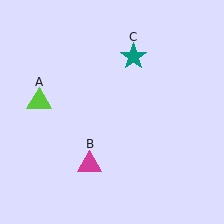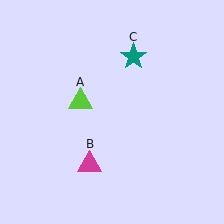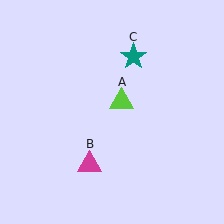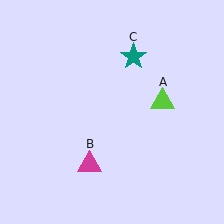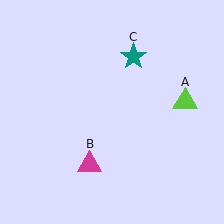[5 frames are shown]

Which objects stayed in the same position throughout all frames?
Magenta triangle (object B) and teal star (object C) remained stationary.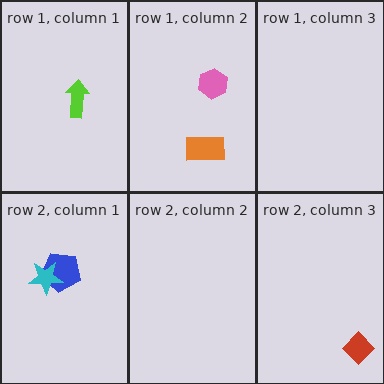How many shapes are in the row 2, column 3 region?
1.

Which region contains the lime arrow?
The row 1, column 1 region.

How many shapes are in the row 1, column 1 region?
1.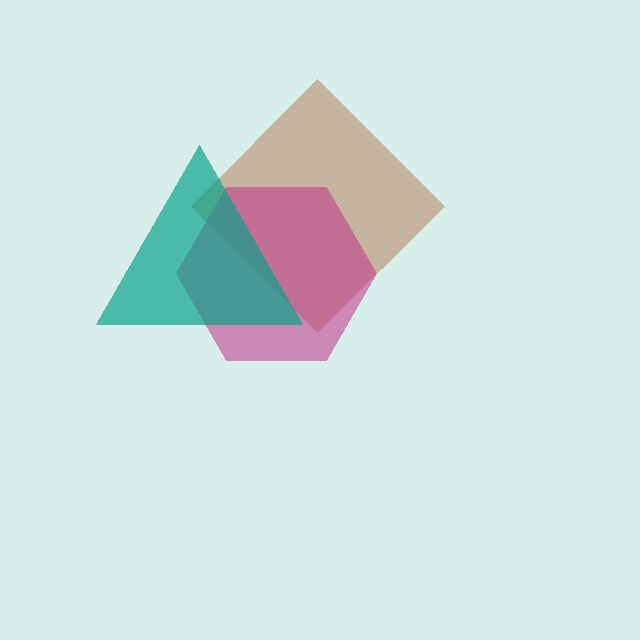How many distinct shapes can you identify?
There are 3 distinct shapes: a brown diamond, a magenta hexagon, a teal triangle.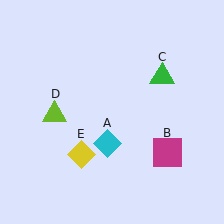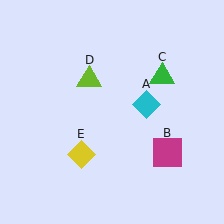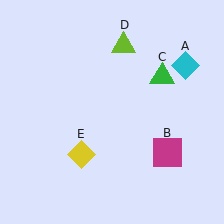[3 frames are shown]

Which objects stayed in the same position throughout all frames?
Magenta square (object B) and green triangle (object C) and yellow diamond (object E) remained stationary.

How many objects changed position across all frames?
2 objects changed position: cyan diamond (object A), lime triangle (object D).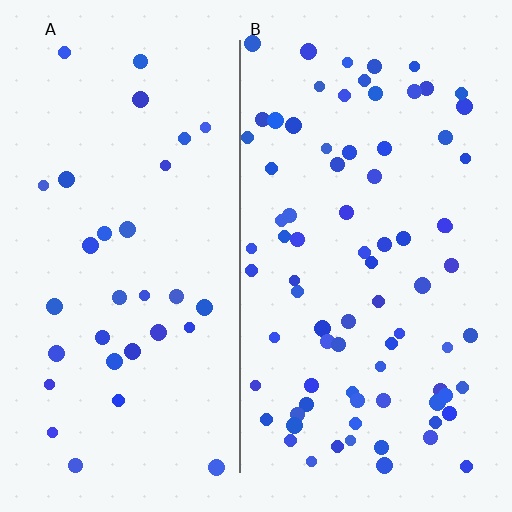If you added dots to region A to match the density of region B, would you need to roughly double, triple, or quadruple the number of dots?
Approximately double.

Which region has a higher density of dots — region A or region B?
B (the right).